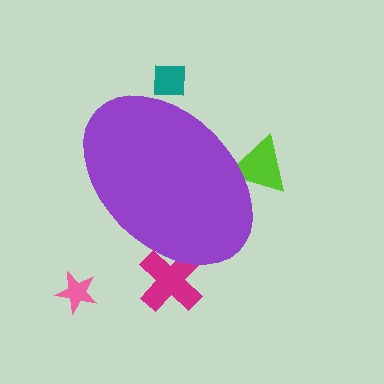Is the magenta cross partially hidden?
Yes, the magenta cross is partially hidden behind the purple ellipse.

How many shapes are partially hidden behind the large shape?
3 shapes are partially hidden.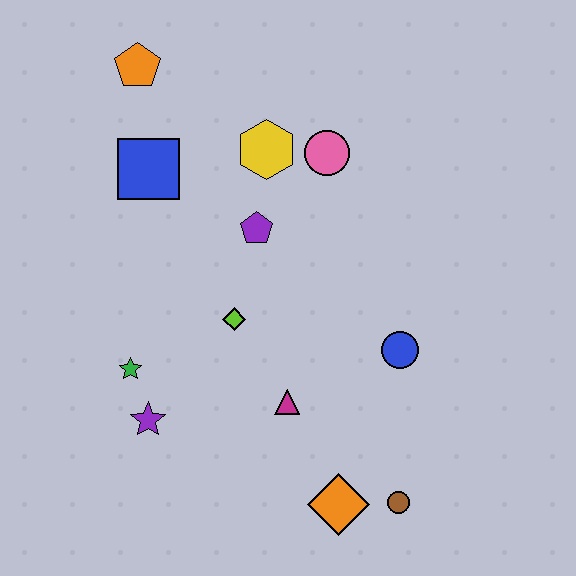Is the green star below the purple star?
No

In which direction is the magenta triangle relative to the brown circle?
The magenta triangle is to the left of the brown circle.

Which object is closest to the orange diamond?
The brown circle is closest to the orange diamond.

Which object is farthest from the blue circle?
The orange pentagon is farthest from the blue circle.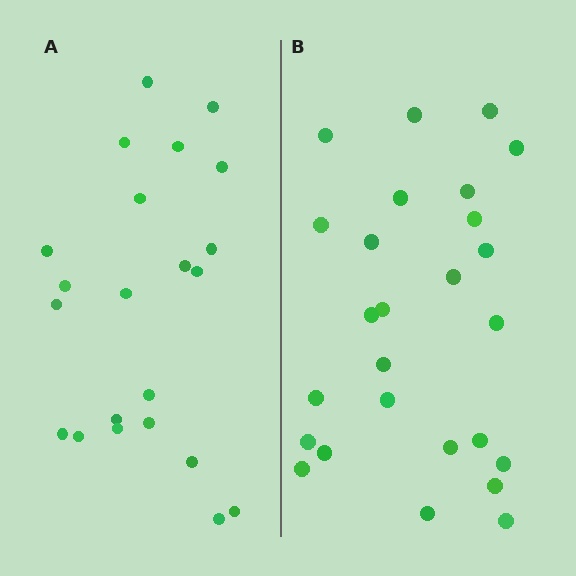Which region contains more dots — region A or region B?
Region B (the right region) has more dots.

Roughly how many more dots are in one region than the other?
Region B has about 4 more dots than region A.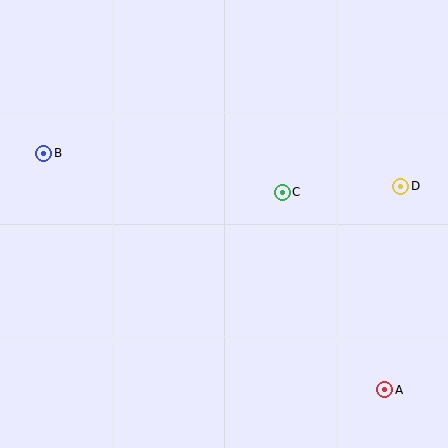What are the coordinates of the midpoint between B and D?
The midpoint between B and D is at (222, 170).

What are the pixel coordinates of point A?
Point A is at (385, 390).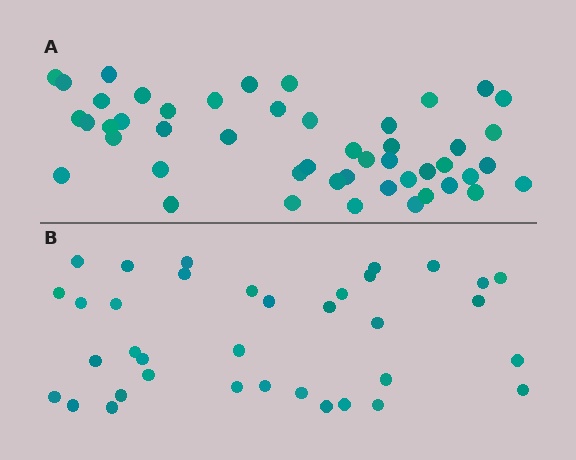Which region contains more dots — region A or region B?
Region A (the top region) has more dots.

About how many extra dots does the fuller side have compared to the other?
Region A has roughly 12 or so more dots than region B.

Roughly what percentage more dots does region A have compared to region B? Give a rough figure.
About 35% more.